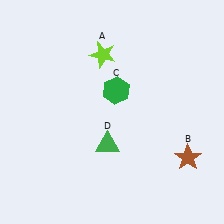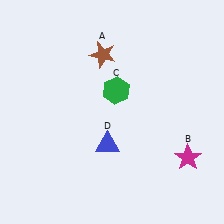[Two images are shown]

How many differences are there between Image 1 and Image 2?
There are 3 differences between the two images.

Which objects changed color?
A changed from lime to brown. B changed from brown to magenta. D changed from green to blue.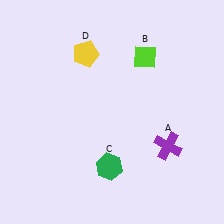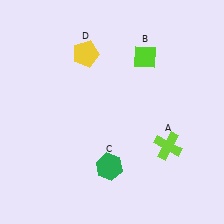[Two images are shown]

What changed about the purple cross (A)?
In Image 1, A is purple. In Image 2, it changed to lime.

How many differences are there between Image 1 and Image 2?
There is 1 difference between the two images.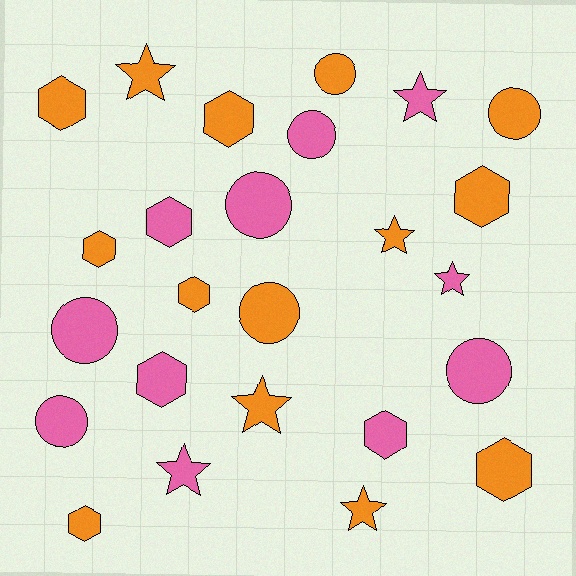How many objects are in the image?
There are 25 objects.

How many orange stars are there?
There are 4 orange stars.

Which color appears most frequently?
Orange, with 14 objects.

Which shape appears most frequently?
Hexagon, with 10 objects.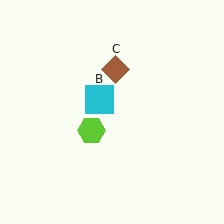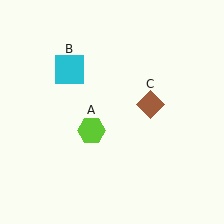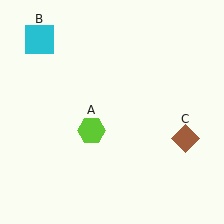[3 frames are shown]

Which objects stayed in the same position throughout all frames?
Lime hexagon (object A) remained stationary.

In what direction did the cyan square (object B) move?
The cyan square (object B) moved up and to the left.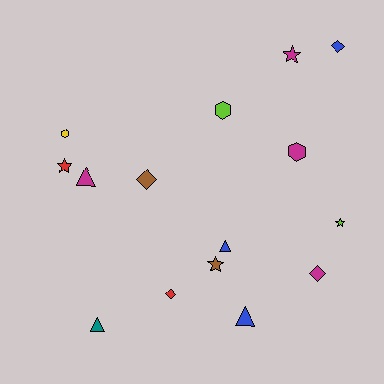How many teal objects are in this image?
There is 1 teal object.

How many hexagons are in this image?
There are 3 hexagons.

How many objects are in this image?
There are 15 objects.